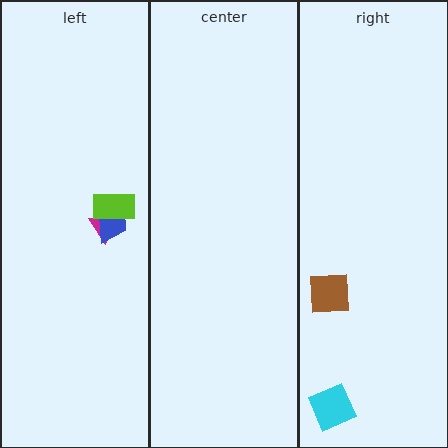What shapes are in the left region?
The magenta triangle, the blue trapezoid, the lime rectangle.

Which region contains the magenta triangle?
The left region.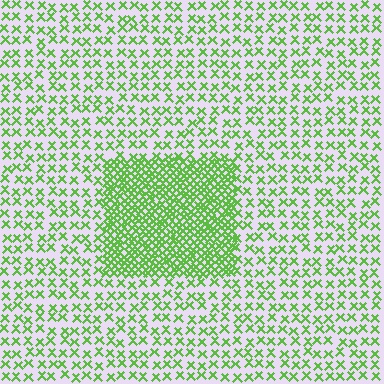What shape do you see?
I see a rectangle.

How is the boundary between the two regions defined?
The boundary is defined by a change in element density (approximately 2.8x ratio). All elements are the same color, size, and shape.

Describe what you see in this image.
The image contains small lime elements arranged at two different densities. A rectangle-shaped region is visible where the elements are more densely packed than the surrounding area.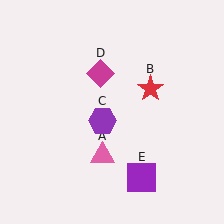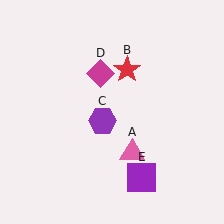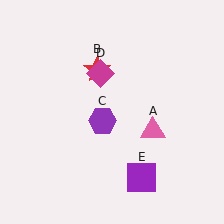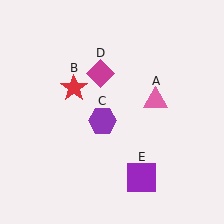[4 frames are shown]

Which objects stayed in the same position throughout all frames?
Purple hexagon (object C) and magenta diamond (object D) and purple square (object E) remained stationary.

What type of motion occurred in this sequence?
The pink triangle (object A), red star (object B) rotated counterclockwise around the center of the scene.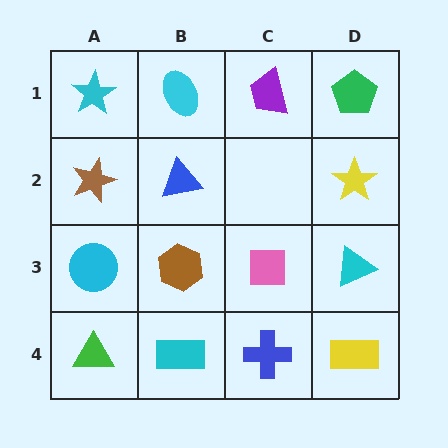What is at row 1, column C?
A purple trapezoid.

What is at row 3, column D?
A cyan triangle.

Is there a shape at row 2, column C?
No, that cell is empty.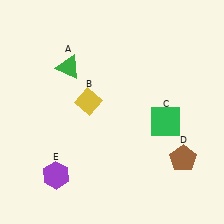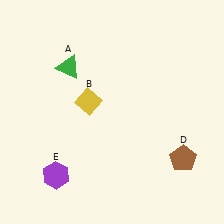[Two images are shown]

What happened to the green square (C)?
The green square (C) was removed in Image 2. It was in the bottom-right area of Image 1.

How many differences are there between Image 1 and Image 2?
There is 1 difference between the two images.